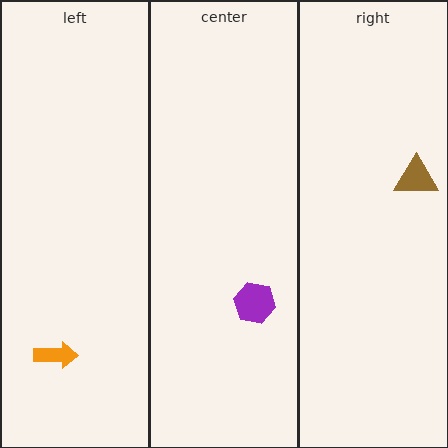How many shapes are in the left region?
1.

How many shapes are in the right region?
1.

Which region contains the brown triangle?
The right region.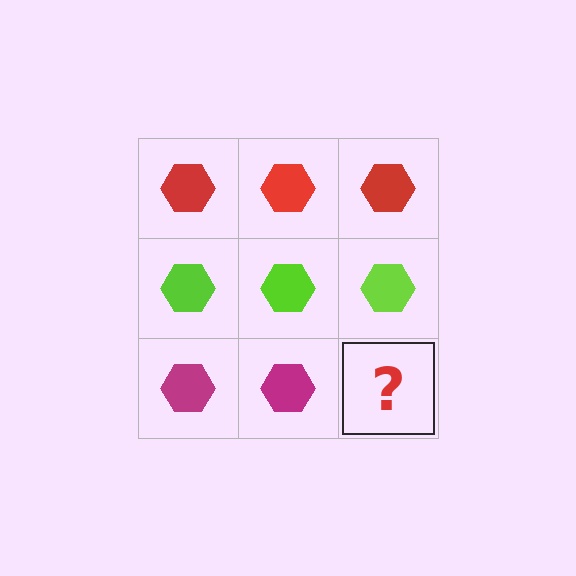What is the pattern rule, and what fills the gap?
The rule is that each row has a consistent color. The gap should be filled with a magenta hexagon.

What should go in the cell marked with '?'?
The missing cell should contain a magenta hexagon.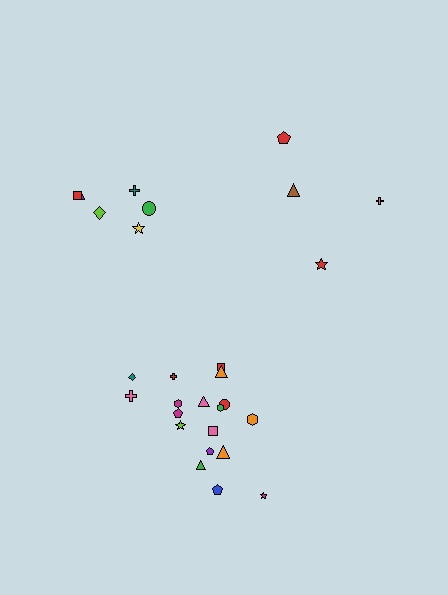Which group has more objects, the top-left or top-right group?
The top-left group.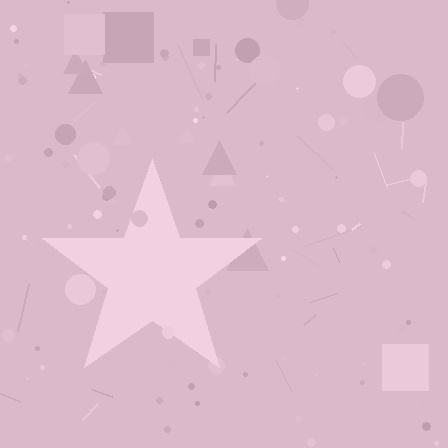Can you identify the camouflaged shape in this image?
The camouflaged shape is a star.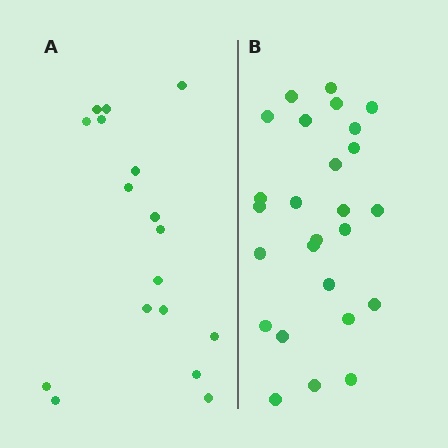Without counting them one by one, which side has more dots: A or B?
Region B (the right region) has more dots.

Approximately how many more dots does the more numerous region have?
Region B has roughly 8 or so more dots than region A.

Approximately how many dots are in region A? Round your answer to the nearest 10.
About 20 dots. (The exact count is 17, which rounds to 20.)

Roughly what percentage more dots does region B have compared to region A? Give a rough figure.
About 55% more.